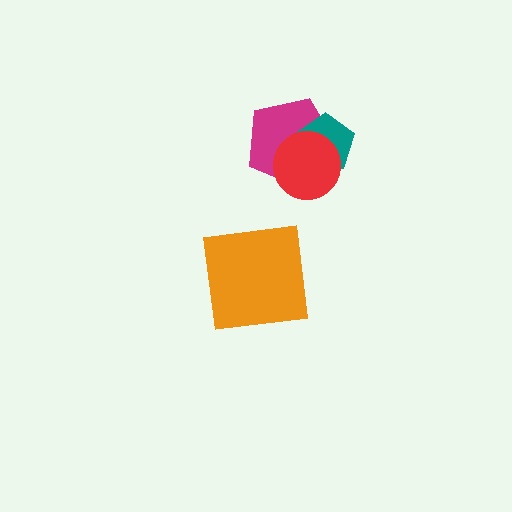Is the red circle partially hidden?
No, no other shape covers it.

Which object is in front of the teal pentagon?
The red circle is in front of the teal pentagon.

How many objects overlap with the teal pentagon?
2 objects overlap with the teal pentagon.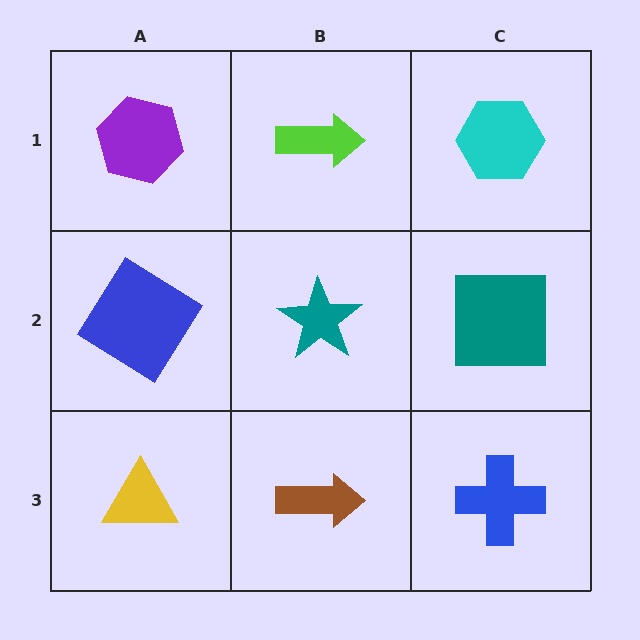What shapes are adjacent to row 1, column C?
A teal square (row 2, column C), a lime arrow (row 1, column B).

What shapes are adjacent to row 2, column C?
A cyan hexagon (row 1, column C), a blue cross (row 3, column C), a teal star (row 2, column B).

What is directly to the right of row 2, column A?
A teal star.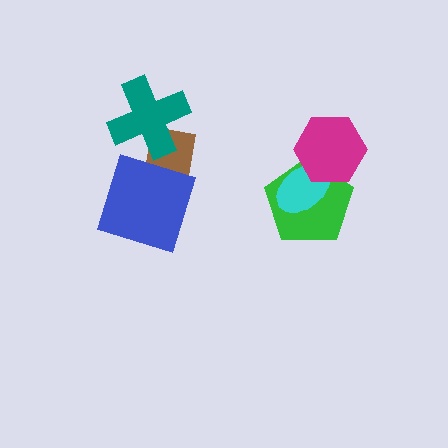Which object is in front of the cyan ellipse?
The magenta hexagon is in front of the cyan ellipse.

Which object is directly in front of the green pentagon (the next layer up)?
The cyan ellipse is directly in front of the green pentagon.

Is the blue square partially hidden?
No, no other shape covers it.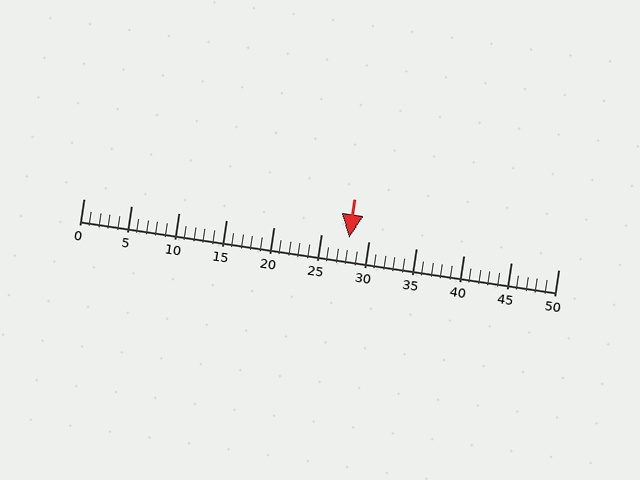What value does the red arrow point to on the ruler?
The red arrow points to approximately 28.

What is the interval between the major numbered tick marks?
The major tick marks are spaced 5 units apart.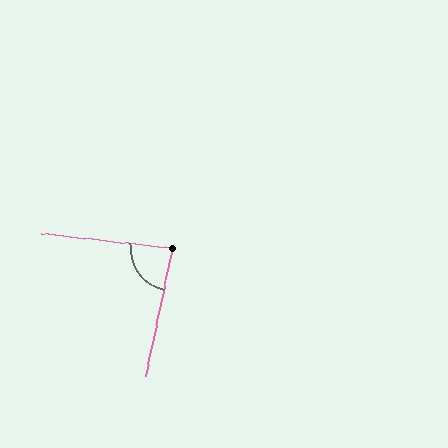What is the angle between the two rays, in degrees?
Approximately 85 degrees.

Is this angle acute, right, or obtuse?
It is acute.